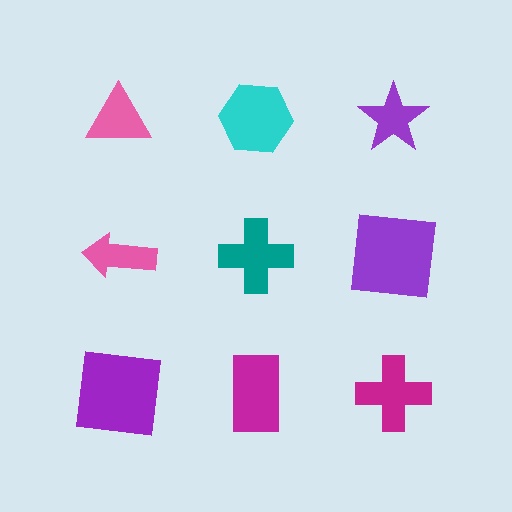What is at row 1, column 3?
A purple star.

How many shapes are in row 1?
3 shapes.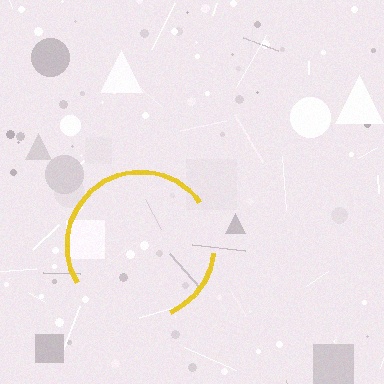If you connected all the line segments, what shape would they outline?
They would outline a circle.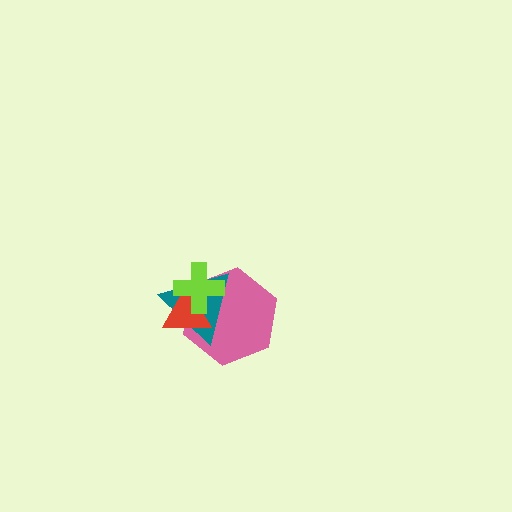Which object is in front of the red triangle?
The lime cross is in front of the red triangle.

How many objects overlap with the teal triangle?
3 objects overlap with the teal triangle.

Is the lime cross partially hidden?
No, no other shape covers it.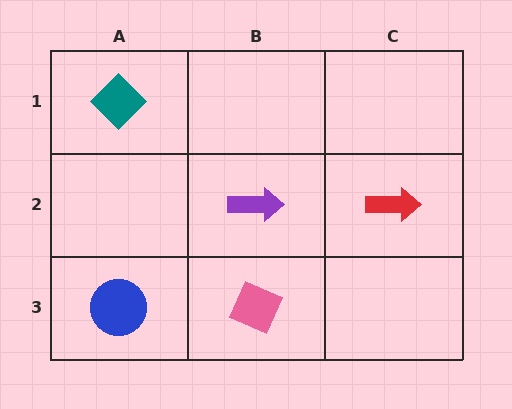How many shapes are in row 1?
1 shape.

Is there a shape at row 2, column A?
No, that cell is empty.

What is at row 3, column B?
A pink diamond.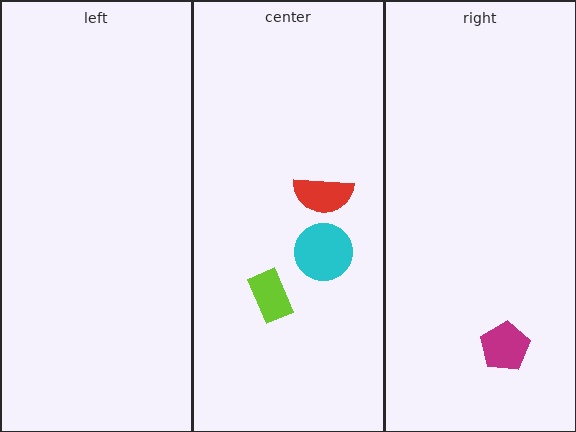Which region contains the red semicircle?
The center region.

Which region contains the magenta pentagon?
The right region.